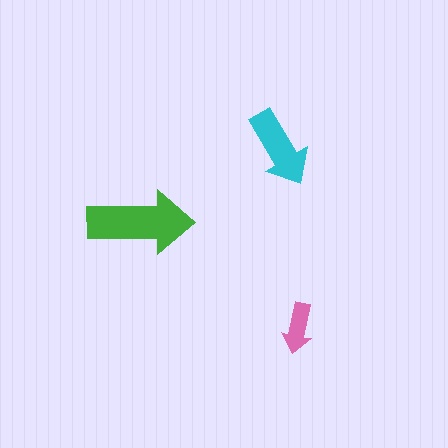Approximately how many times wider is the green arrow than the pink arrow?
About 2 times wider.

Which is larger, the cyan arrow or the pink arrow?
The cyan one.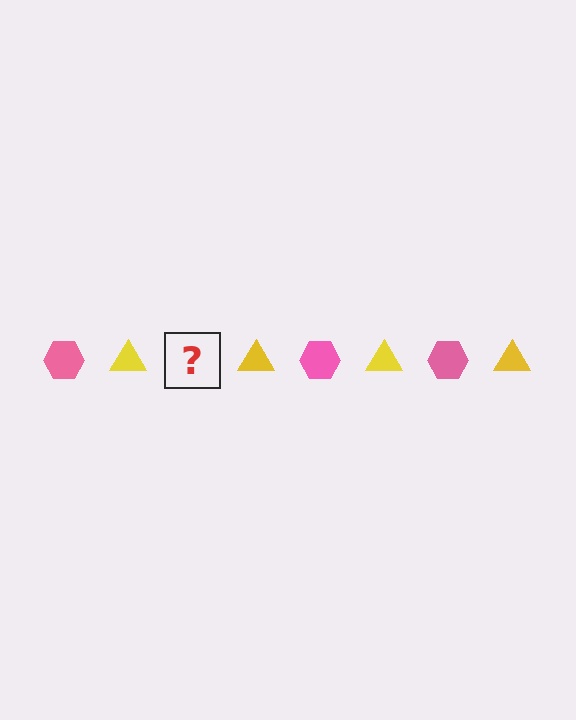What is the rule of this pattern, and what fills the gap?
The rule is that the pattern alternates between pink hexagon and yellow triangle. The gap should be filled with a pink hexagon.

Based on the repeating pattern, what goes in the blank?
The blank should be a pink hexagon.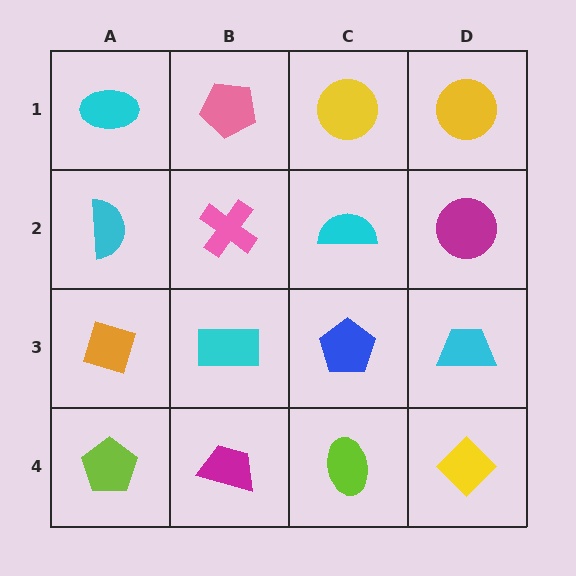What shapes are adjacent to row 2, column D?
A yellow circle (row 1, column D), a cyan trapezoid (row 3, column D), a cyan semicircle (row 2, column C).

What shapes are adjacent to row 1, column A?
A cyan semicircle (row 2, column A), a pink pentagon (row 1, column B).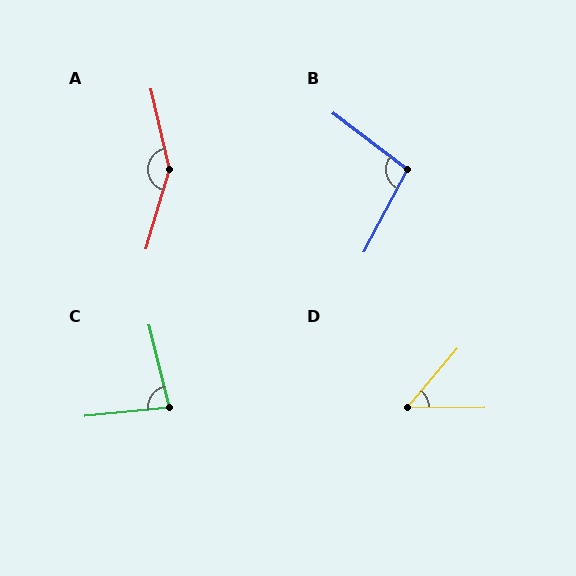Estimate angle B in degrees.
Approximately 99 degrees.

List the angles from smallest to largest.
D (49°), C (82°), B (99°), A (150°).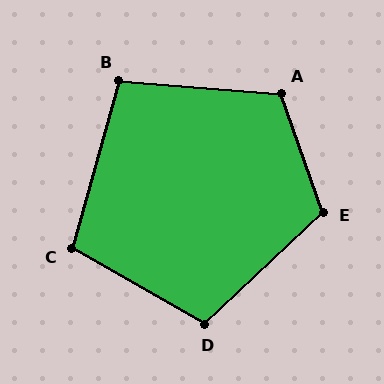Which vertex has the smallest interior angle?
B, at approximately 101 degrees.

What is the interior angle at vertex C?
Approximately 104 degrees (obtuse).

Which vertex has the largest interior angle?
E, at approximately 114 degrees.